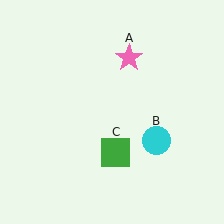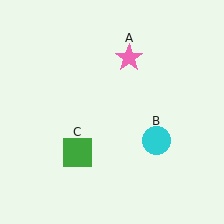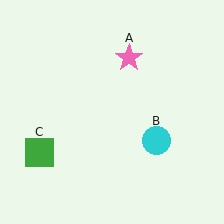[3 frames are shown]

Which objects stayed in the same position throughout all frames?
Pink star (object A) and cyan circle (object B) remained stationary.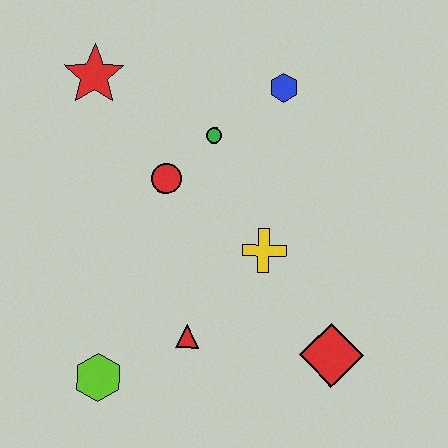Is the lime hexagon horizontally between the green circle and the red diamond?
No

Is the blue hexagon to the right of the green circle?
Yes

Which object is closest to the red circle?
The green circle is closest to the red circle.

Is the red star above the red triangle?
Yes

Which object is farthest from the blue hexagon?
The lime hexagon is farthest from the blue hexagon.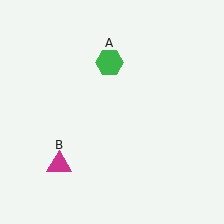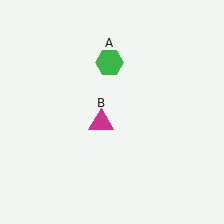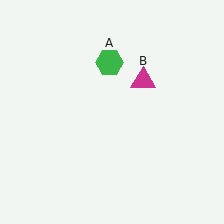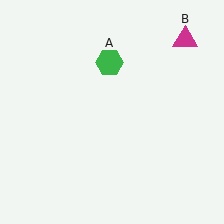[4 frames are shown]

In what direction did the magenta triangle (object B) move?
The magenta triangle (object B) moved up and to the right.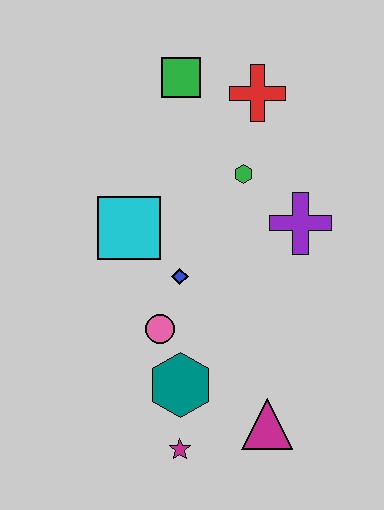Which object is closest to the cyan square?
The blue diamond is closest to the cyan square.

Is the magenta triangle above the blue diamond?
No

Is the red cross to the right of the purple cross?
No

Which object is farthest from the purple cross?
The magenta star is farthest from the purple cross.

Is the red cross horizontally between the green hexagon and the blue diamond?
No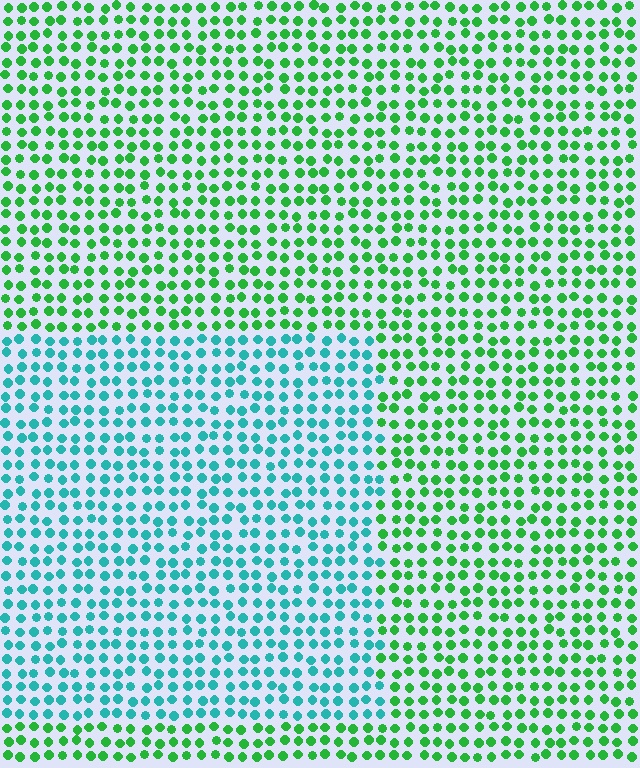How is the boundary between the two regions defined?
The boundary is defined purely by a slight shift in hue (about 51 degrees). Spacing, size, and orientation are identical on both sides.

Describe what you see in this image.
The image is filled with small green elements in a uniform arrangement. A rectangle-shaped region is visible where the elements are tinted to a slightly different hue, forming a subtle color boundary.